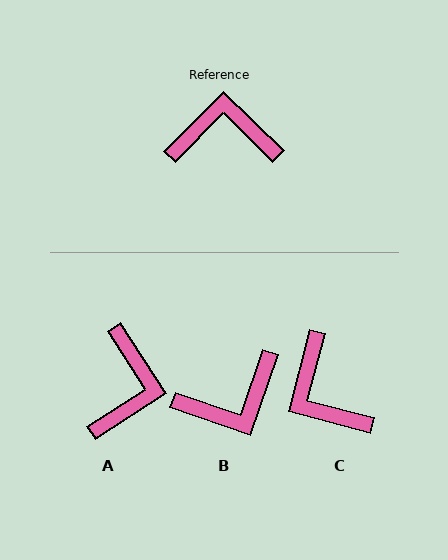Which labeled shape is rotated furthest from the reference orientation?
B, about 154 degrees away.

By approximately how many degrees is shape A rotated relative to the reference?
Approximately 103 degrees clockwise.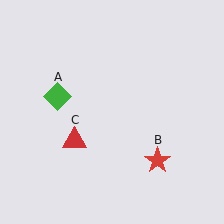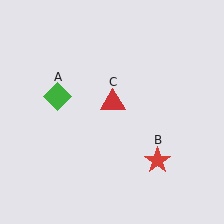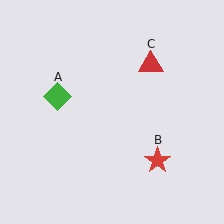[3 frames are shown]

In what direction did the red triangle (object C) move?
The red triangle (object C) moved up and to the right.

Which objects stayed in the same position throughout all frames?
Green diamond (object A) and red star (object B) remained stationary.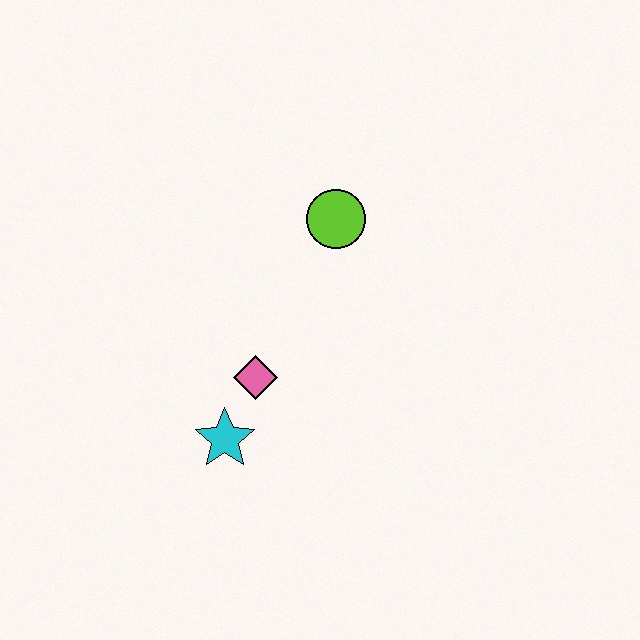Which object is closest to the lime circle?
The pink diamond is closest to the lime circle.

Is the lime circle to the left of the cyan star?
No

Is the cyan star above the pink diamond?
No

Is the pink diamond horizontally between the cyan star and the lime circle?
Yes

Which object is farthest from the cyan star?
The lime circle is farthest from the cyan star.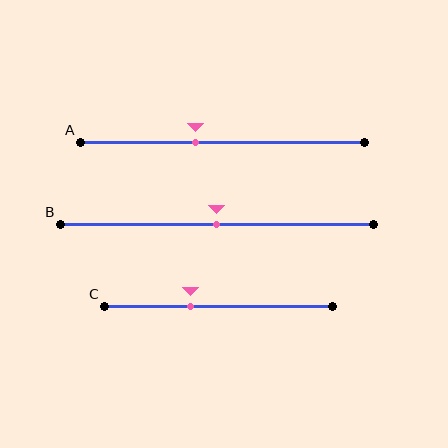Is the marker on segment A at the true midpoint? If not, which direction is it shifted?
No, the marker on segment A is shifted to the left by about 10% of the segment length.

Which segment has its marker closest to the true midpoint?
Segment B has its marker closest to the true midpoint.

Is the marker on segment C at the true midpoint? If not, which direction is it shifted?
No, the marker on segment C is shifted to the left by about 12% of the segment length.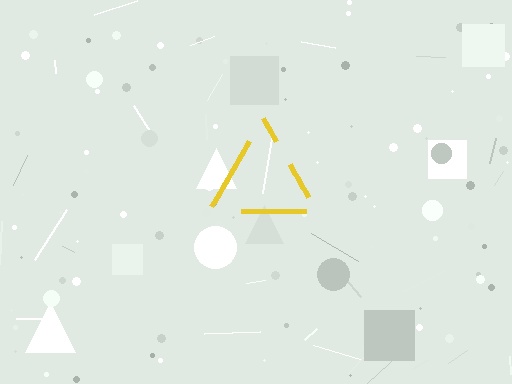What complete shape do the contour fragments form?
The contour fragments form a triangle.